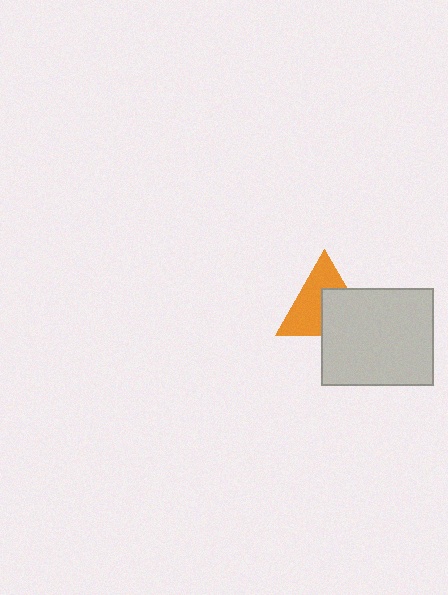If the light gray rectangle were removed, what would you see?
You would see the complete orange triangle.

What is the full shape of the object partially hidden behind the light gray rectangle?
The partially hidden object is an orange triangle.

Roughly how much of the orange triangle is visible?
About half of it is visible (roughly 56%).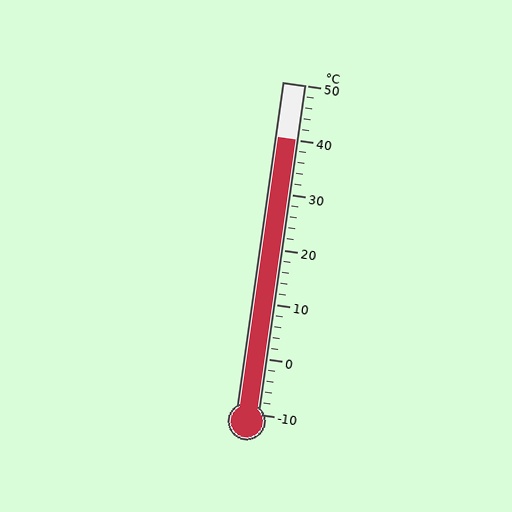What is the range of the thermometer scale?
The thermometer scale ranges from -10°C to 50°C.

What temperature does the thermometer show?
The thermometer shows approximately 40°C.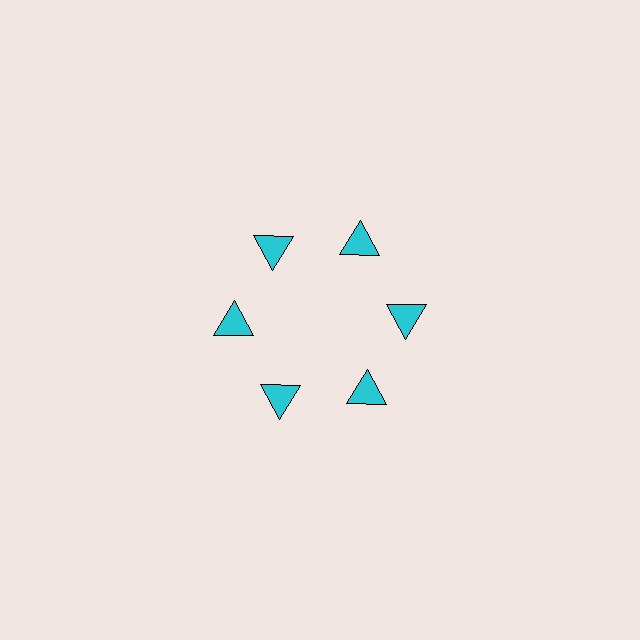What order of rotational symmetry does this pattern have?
This pattern has 6-fold rotational symmetry.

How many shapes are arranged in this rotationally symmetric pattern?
There are 6 shapes, arranged in 6 groups of 1.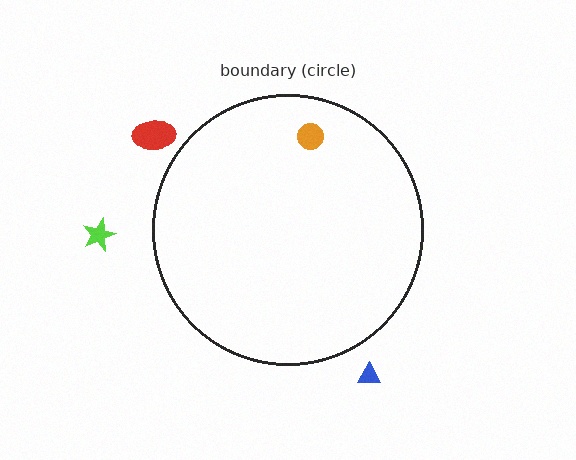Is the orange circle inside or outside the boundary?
Inside.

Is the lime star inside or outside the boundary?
Outside.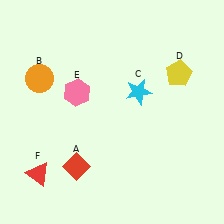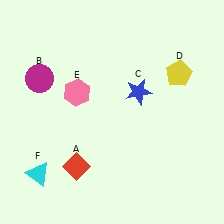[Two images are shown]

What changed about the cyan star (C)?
In Image 1, C is cyan. In Image 2, it changed to blue.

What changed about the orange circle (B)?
In Image 1, B is orange. In Image 2, it changed to magenta.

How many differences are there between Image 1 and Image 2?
There are 3 differences between the two images.